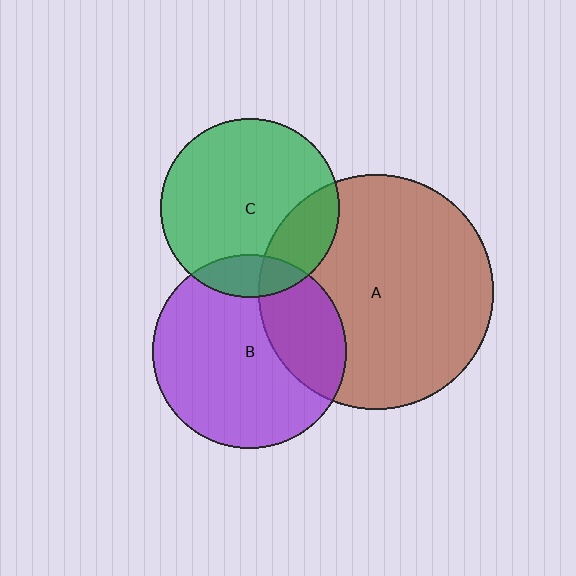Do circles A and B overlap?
Yes.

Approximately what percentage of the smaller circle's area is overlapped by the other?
Approximately 30%.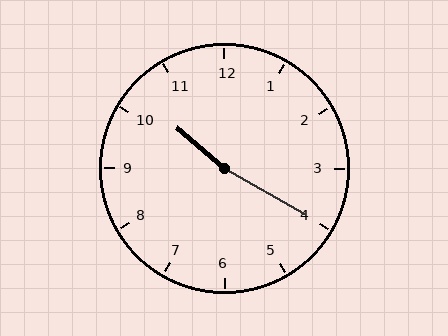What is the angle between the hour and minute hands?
Approximately 170 degrees.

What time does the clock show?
10:20.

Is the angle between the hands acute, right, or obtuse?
It is obtuse.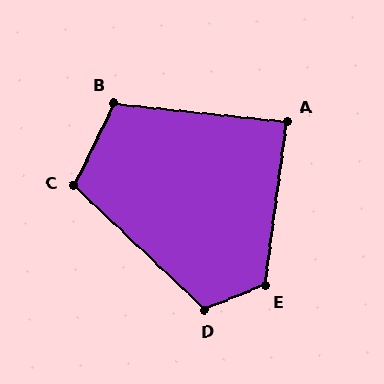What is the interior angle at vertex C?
Approximately 107 degrees (obtuse).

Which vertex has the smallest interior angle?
A, at approximately 88 degrees.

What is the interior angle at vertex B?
Approximately 110 degrees (obtuse).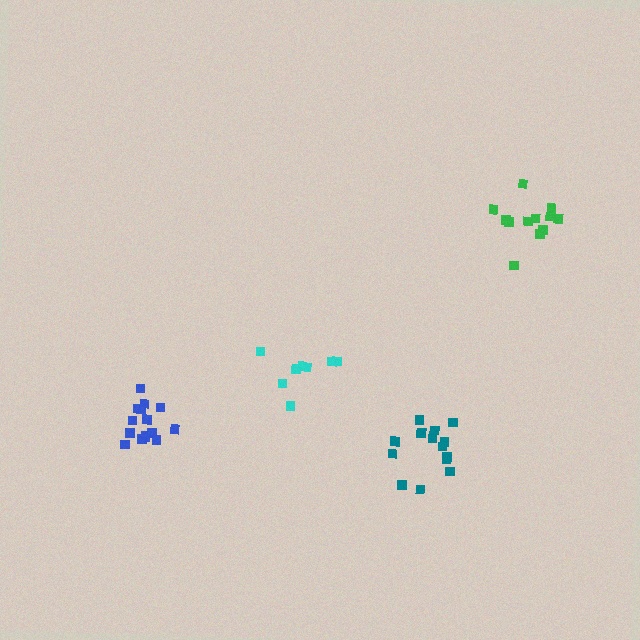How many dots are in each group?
Group 1: 8 dots, Group 2: 14 dots, Group 3: 14 dots, Group 4: 12 dots (48 total).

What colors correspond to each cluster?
The clusters are colored: cyan, teal, blue, green.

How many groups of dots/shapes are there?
There are 4 groups.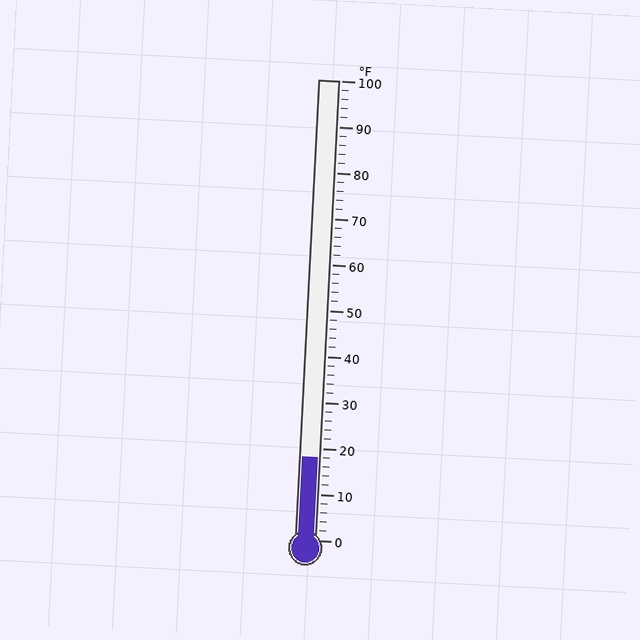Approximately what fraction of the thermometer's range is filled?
The thermometer is filled to approximately 20% of its range.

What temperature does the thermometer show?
The thermometer shows approximately 18°F.